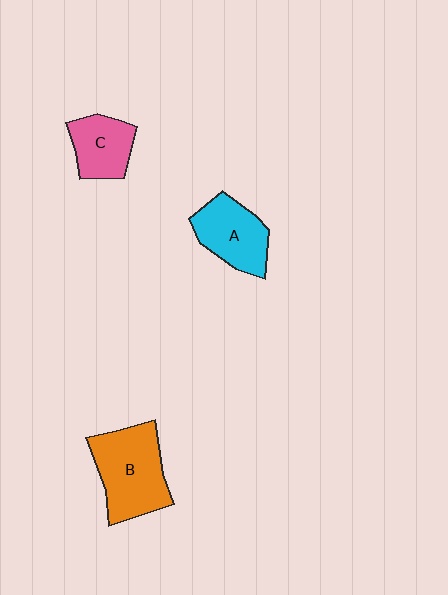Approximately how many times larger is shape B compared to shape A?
Approximately 1.4 times.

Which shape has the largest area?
Shape B (orange).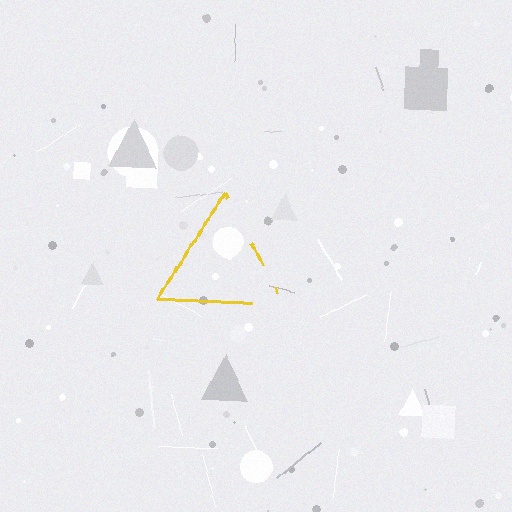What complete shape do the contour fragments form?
The contour fragments form a triangle.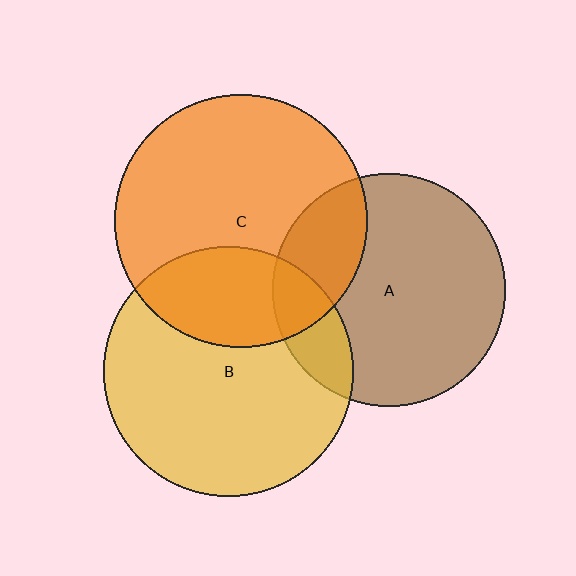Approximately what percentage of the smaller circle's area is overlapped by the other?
Approximately 30%.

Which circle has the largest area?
Circle C (orange).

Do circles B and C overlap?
Yes.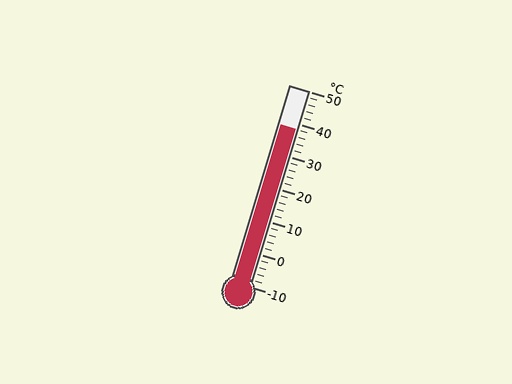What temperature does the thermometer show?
The thermometer shows approximately 38°C.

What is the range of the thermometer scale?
The thermometer scale ranges from -10°C to 50°C.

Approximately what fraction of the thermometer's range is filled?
The thermometer is filled to approximately 80% of its range.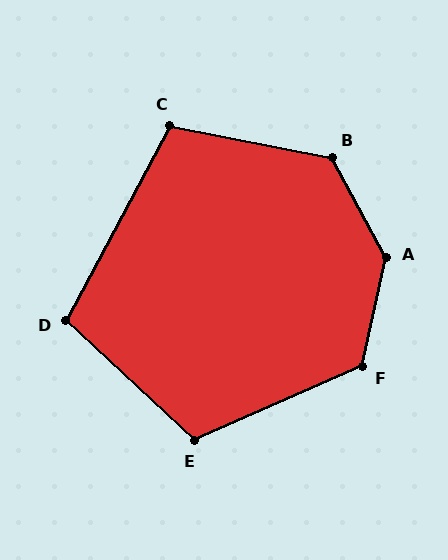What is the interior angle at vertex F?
Approximately 126 degrees (obtuse).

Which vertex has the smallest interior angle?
D, at approximately 105 degrees.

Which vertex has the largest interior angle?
A, at approximately 140 degrees.